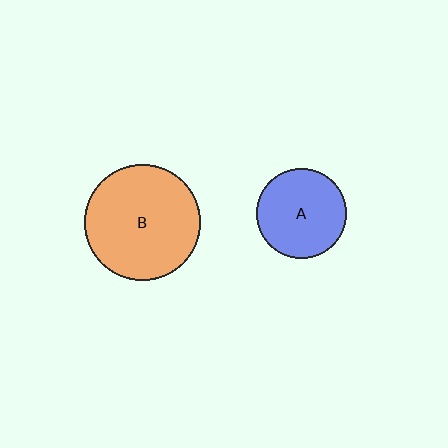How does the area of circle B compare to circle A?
Approximately 1.7 times.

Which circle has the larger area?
Circle B (orange).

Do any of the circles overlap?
No, none of the circles overlap.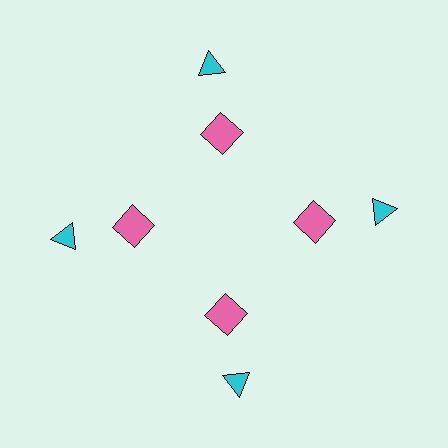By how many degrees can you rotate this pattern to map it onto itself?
The pattern maps onto itself every 90 degrees of rotation.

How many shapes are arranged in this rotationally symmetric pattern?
There are 8 shapes, arranged in 4 groups of 2.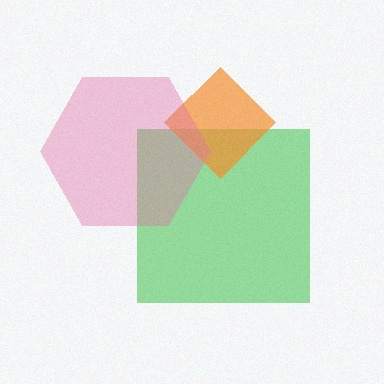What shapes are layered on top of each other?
The layered shapes are: a green square, an orange diamond, a pink hexagon.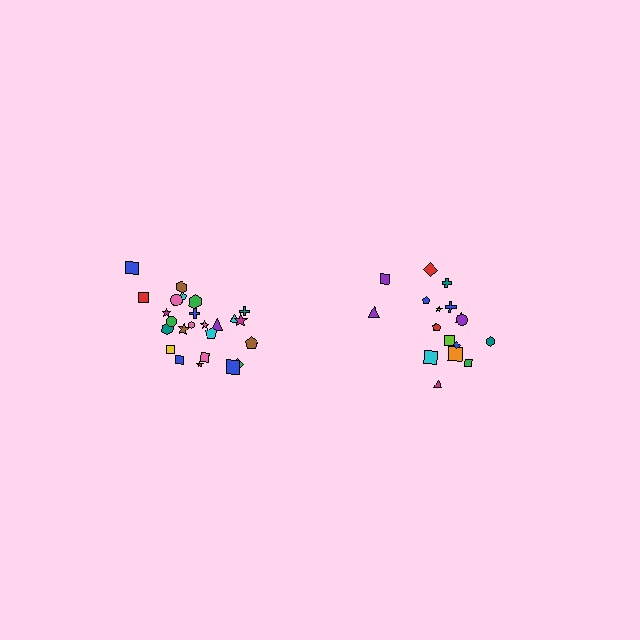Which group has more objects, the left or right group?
The left group.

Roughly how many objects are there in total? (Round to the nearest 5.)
Roughly 45 objects in total.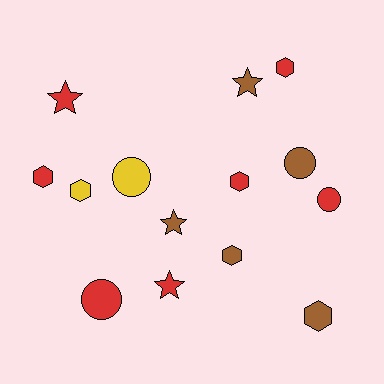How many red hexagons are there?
There are 3 red hexagons.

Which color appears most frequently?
Red, with 7 objects.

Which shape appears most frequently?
Hexagon, with 6 objects.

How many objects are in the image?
There are 14 objects.